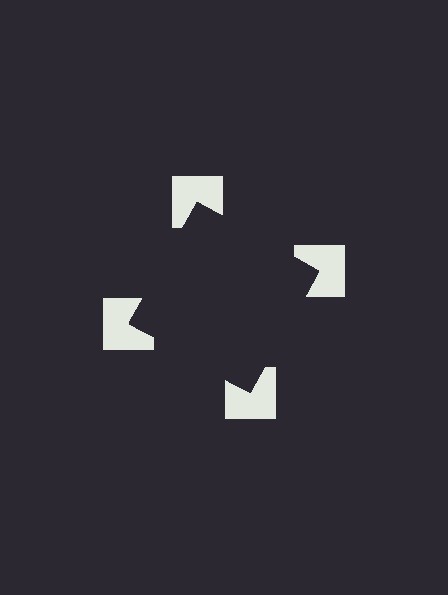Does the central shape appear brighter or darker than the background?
It typically appears slightly darker than the background, even though no actual brightness change is drawn.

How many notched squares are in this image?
There are 4 — one at each vertex of the illusory square.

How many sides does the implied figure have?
4 sides.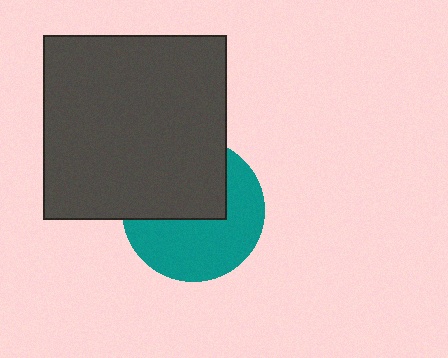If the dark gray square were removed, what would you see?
You would see the complete teal circle.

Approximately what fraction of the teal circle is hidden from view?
Roughly 46% of the teal circle is hidden behind the dark gray square.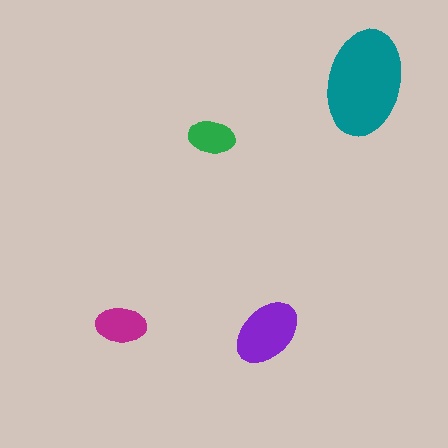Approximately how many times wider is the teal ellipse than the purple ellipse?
About 1.5 times wider.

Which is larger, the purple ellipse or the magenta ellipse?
The purple one.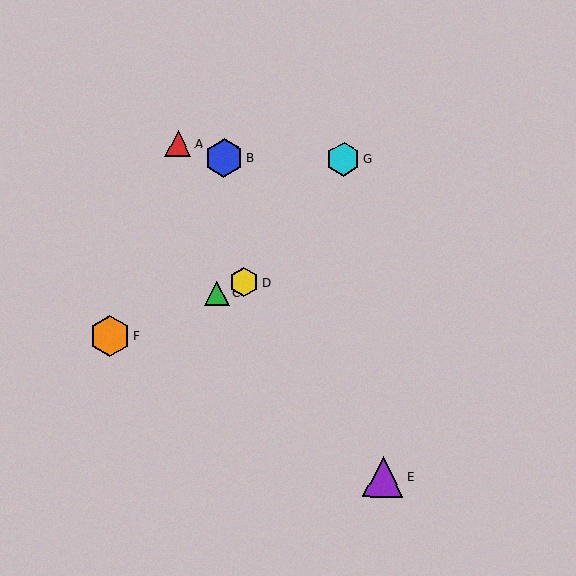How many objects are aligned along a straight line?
3 objects (C, D, F) are aligned along a straight line.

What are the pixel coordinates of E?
Object E is at (383, 477).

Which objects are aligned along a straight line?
Objects C, D, F are aligned along a straight line.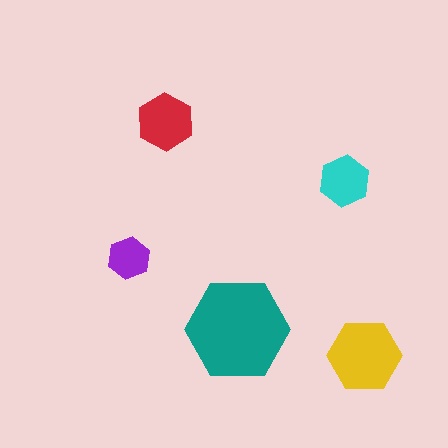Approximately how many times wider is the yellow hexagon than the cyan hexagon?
About 1.5 times wider.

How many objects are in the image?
There are 5 objects in the image.